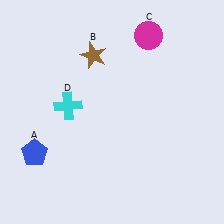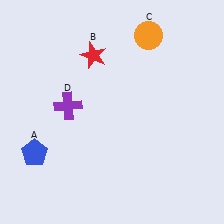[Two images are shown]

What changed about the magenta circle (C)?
In Image 1, C is magenta. In Image 2, it changed to orange.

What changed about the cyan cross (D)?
In Image 1, D is cyan. In Image 2, it changed to purple.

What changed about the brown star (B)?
In Image 1, B is brown. In Image 2, it changed to red.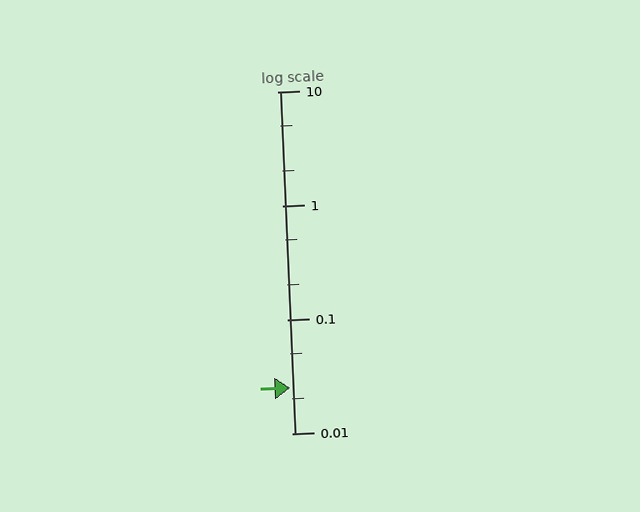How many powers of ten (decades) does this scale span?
The scale spans 3 decades, from 0.01 to 10.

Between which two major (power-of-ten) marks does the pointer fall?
The pointer is between 0.01 and 0.1.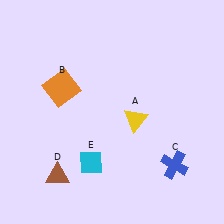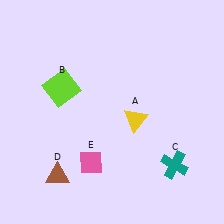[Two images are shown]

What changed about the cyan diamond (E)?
In Image 1, E is cyan. In Image 2, it changed to pink.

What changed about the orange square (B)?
In Image 1, B is orange. In Image 2, it changed to lime.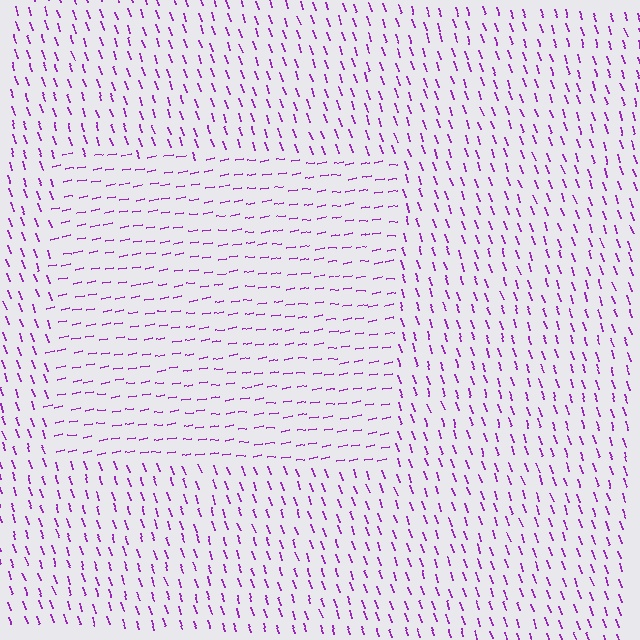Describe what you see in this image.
The image is filled with small purple line segments. A rectangle region in the image has lines oriented differently from the surrounding lines, creating a visible texture boundary.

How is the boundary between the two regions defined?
The boundary is defined purely by a change in line orientation (approximately 81 degrees difference). All lines are the same color and thickness.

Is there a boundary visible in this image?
Yes, there is a texture boundary formed by a change in line orientation.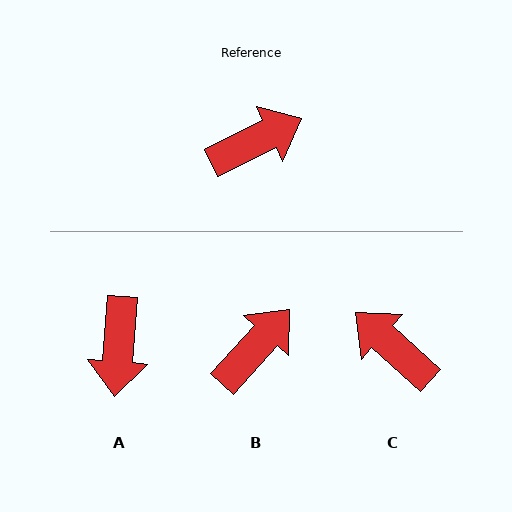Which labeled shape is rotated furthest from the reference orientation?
A, about 121 degrees away.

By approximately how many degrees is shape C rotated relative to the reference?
Approximately 112 degrees counter-clockwise.